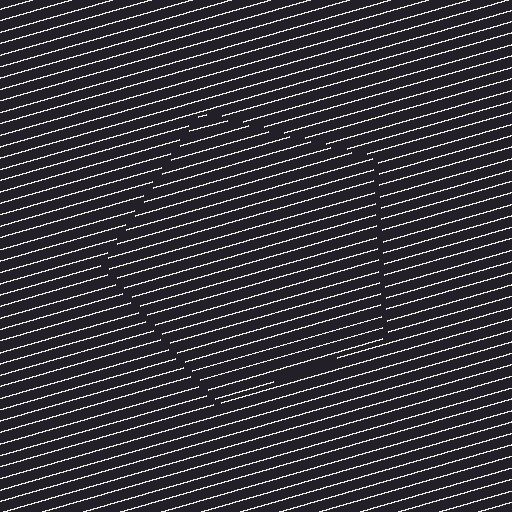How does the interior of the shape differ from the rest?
The interior of the shape contains the same grating, shifted by half a period — the contour is defined by the phase discontinuity where line-ends from the inner and outer gratings abut.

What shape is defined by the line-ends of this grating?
An illusory pentagon. The interior of the shape contains the same grating, shifted by half a period — the contour is defined by the phase discontinuity where line-ends from the inner and outer gratings abut.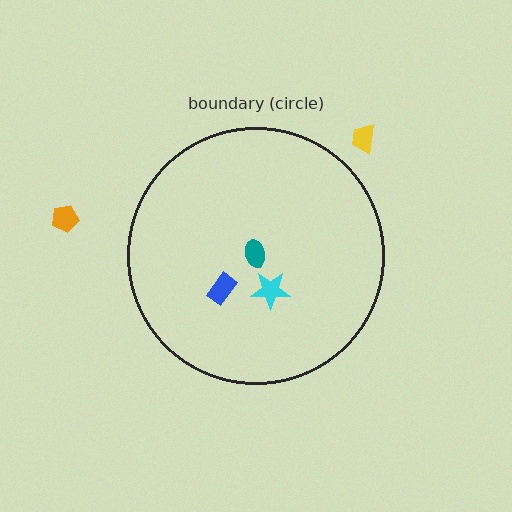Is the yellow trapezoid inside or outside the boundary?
Outside.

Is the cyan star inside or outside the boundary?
Inside.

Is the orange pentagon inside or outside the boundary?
Outside.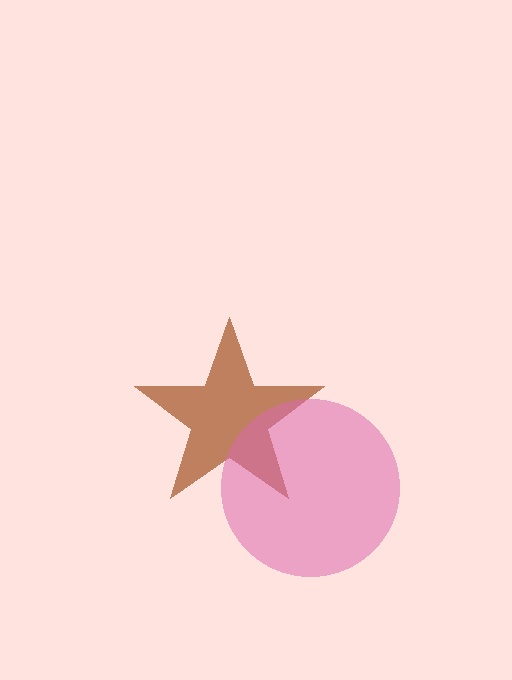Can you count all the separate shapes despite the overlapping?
Yes, there are 2 separate shapes.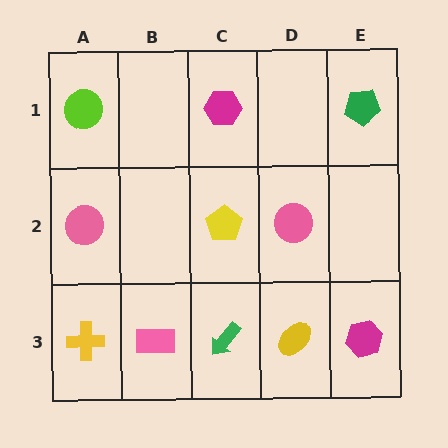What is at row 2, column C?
A yellow pentagon.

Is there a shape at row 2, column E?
No, that cell is empty.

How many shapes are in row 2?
3 shapes.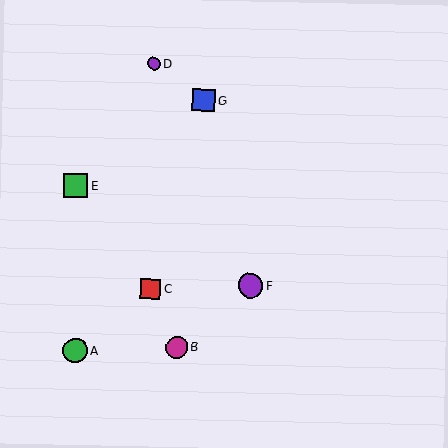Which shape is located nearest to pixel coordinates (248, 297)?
The purple circle (labeled F) at (250, 285) is nearest to that location.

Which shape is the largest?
The purple circle (labeled F) is the largest.